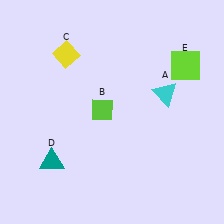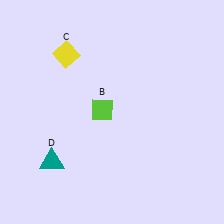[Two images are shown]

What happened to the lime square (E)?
The lime square (E) was removed in Image 2. It was in the top-right area of Image 1.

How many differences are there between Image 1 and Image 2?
There are 2 differences between the two images.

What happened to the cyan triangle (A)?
The cyan triangle (A) was removed in Image 2. It was in the top-right area of Image 1.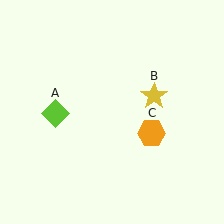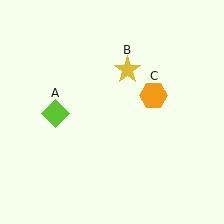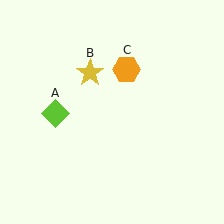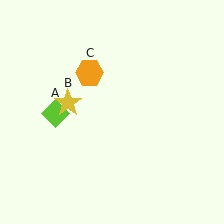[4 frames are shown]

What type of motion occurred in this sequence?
The yellow star (object B), orange hexagon (object C) rotated counterclockwise around the center of the scene.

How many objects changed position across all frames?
2 objects changed position: yellow star (object B), orange hexagon (object C).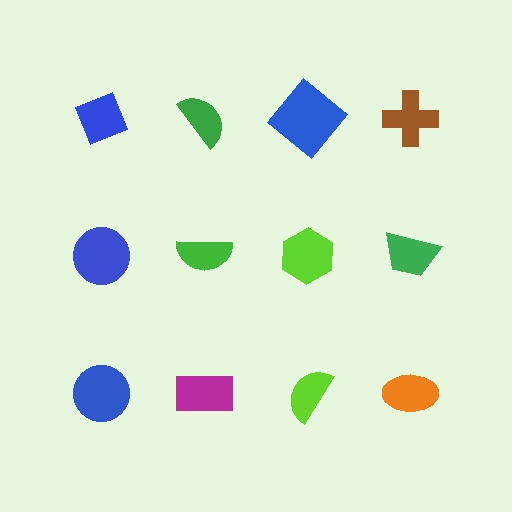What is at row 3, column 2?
A magenta rectangle.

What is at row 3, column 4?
An orange ellipse.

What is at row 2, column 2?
A green semicircle.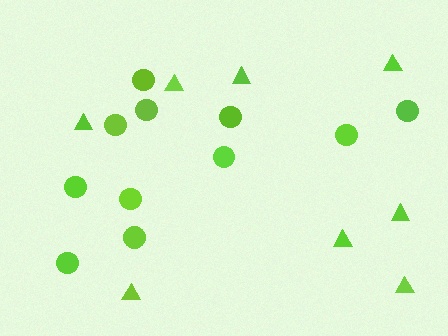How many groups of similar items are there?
There are 2 groups: one group of circles (11) and one group of triangles (8).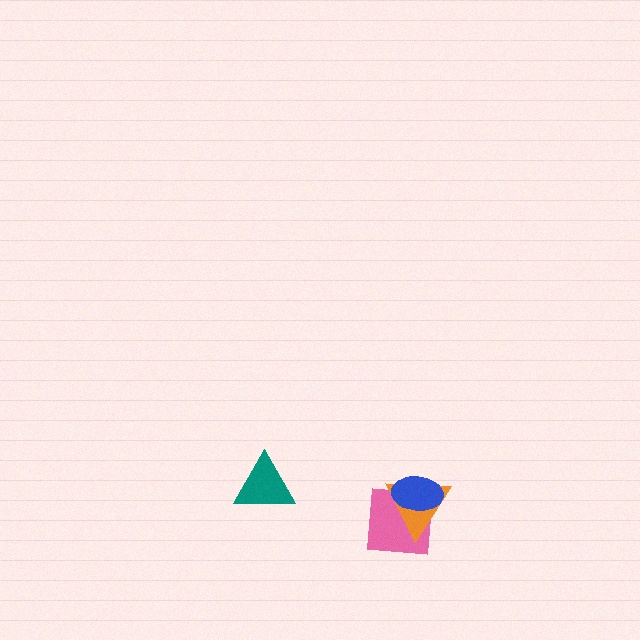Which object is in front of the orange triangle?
The blue ellipse is in front of the orange triangle.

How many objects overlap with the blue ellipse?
2 objects overlap with the blue ellipse.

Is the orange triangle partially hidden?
Yes, it is partially covered by another shape.